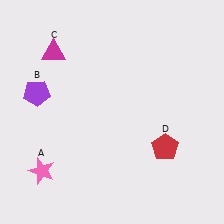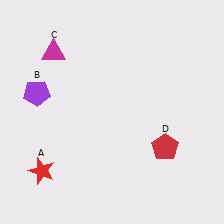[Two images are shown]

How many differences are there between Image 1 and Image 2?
There is 1 difference between the two images.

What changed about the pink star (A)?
In Image 1, A is pink. In Image 2, it changed to red.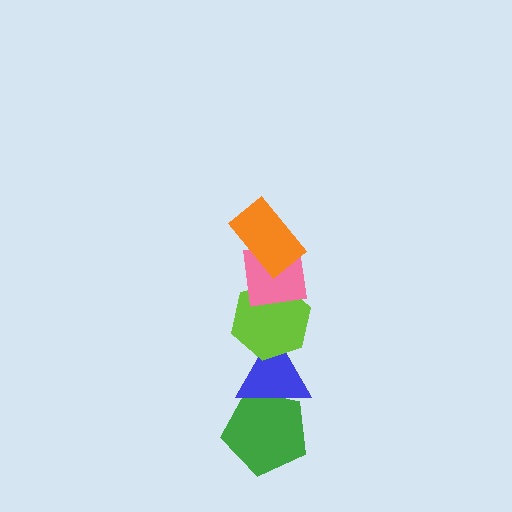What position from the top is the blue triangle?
The blue triangle is 4th from the top.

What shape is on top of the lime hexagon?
The pink square is on top of the lime hexagon.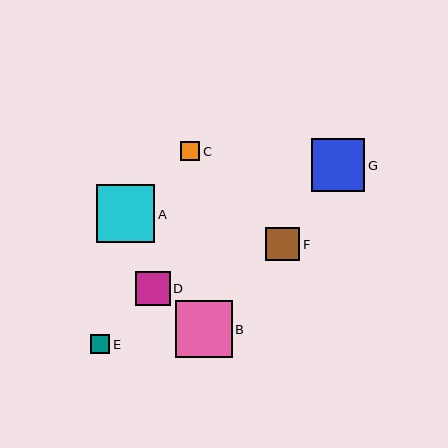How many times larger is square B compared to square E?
Square B is approximately 3.0 times the size of square E.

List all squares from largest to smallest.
From largest to smallest: A, B, G, D, F, C, E.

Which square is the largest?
Square A is the largest with a size of approximately 59 pixels.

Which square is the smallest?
Square E is the smallest with a size of approximately 19 pixels.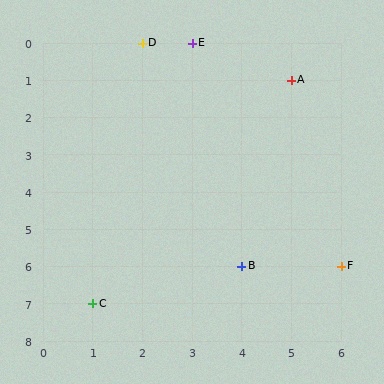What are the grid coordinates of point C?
Point C is at grid coordinates (1, 7).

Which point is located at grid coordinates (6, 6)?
Point F is at (6, 6).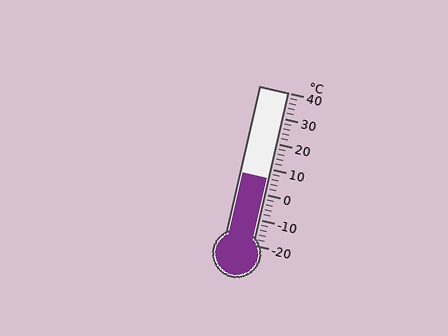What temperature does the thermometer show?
The thermometer shows approximately 6°C.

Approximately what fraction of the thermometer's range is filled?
The thermometer is filled to approximately 45% of its range.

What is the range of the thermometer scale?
The thermometer scale ranges from -20°C to 40°C.